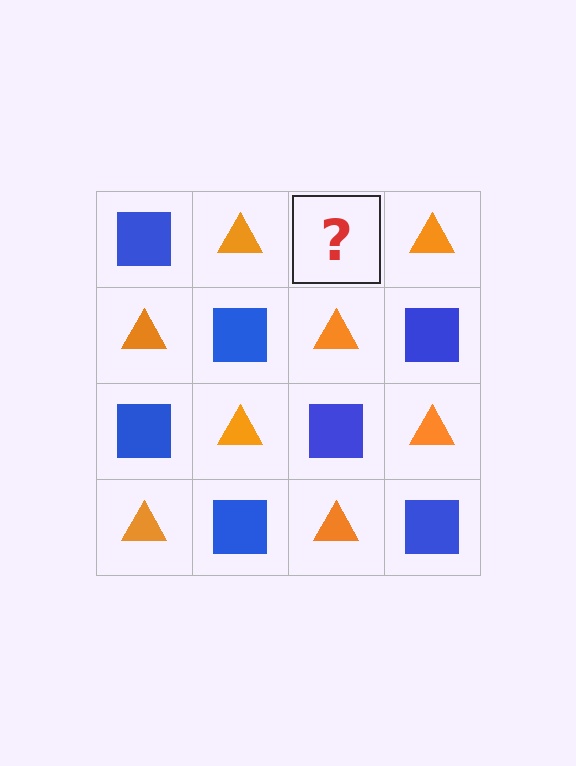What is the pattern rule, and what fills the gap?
The rule is that it alternates blue square and orange triangle in a checkerboard pattern. The gap should be filled with a blue square.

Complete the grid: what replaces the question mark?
The question mark should be replaced with a blue square.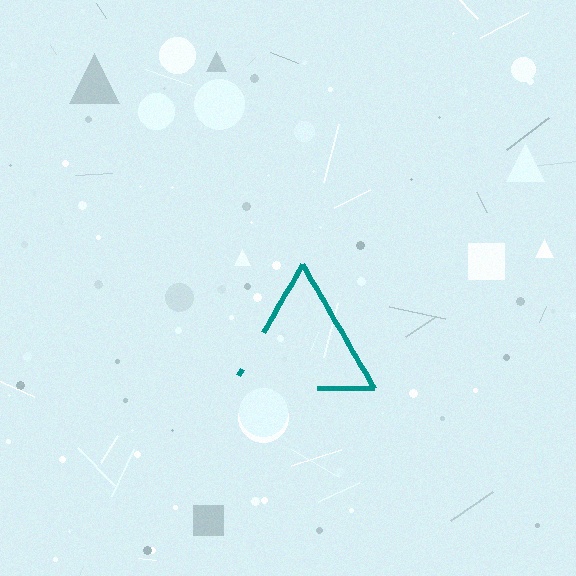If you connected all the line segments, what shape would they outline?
They would outline a triangle.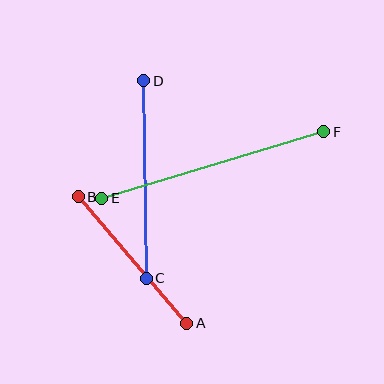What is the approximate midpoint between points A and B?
The midpoint is at approximately (133, 260) pixels.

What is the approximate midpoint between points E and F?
The midpoint is at approximately (213, 165) pixels.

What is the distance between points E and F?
The distance is approximately 232 pixels.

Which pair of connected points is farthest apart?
Points E and F are farthest apart.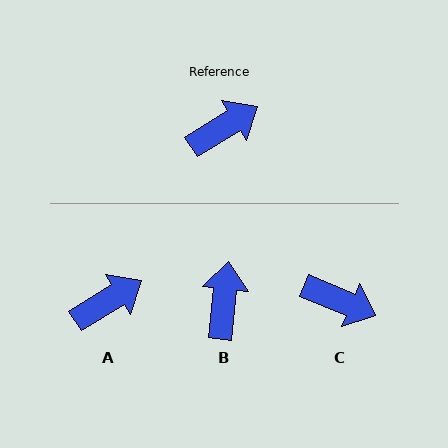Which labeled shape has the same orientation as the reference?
A.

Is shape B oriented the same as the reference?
No, it is off by about 52 degrees.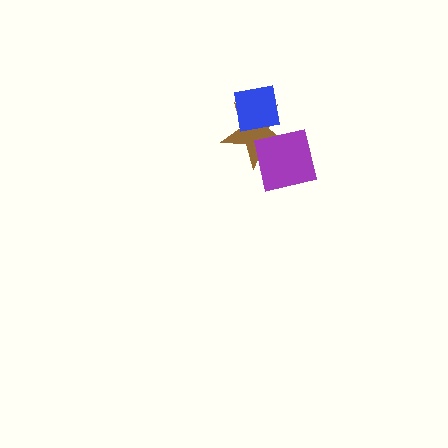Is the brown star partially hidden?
Yes, it is partially covered by another shape.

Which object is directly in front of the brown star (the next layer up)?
The blue square is directly in front of the brown star.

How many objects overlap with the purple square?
1 object overlaps with the purple square.